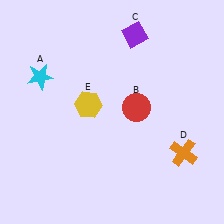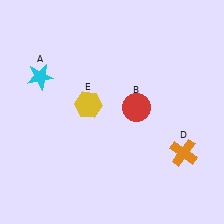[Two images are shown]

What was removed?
The purple diamond (C) was removed in Image 2.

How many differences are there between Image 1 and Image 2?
There is 1 difference between the two images.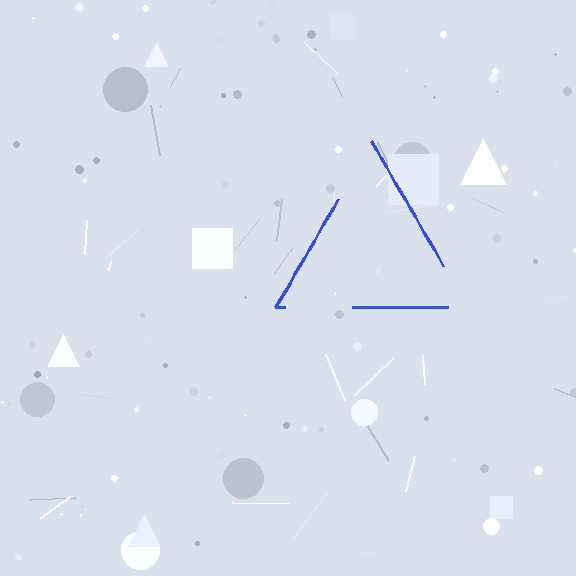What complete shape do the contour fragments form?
The contour fragments form a triangle.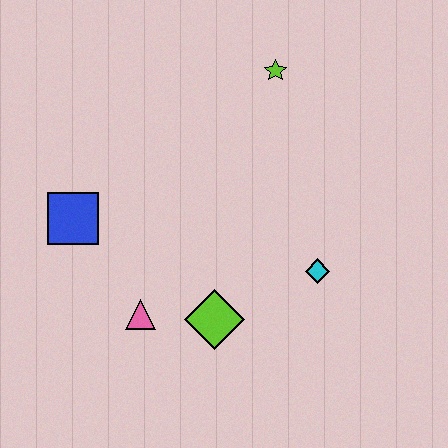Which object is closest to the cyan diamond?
The lime diamond is closest to the cyan diamond.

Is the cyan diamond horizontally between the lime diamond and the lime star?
No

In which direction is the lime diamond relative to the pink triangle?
The lime diamond is to the right of the pink triangle.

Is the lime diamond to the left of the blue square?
No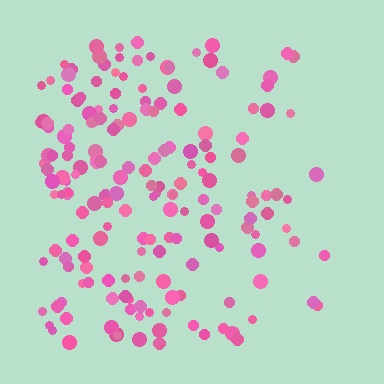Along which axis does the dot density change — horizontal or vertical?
Horizontal.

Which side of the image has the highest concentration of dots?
The left.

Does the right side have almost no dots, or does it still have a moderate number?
Still a moderate number, just noticeably fewer than the left.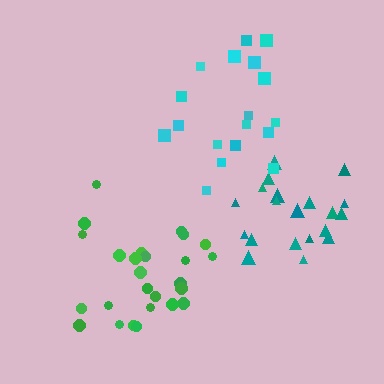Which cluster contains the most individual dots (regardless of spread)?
Green (26).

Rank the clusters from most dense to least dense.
teal, green, cyan.